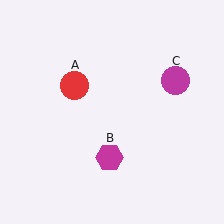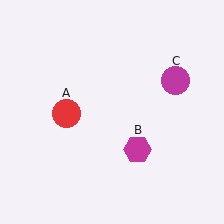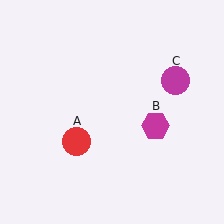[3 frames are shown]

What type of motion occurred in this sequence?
The red circle (object A), magenta hexagon (object B) rotated counterclockwise around the center of the scene.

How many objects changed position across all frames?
2 objects changed position: red circle (object A), magenta hexagon (object B).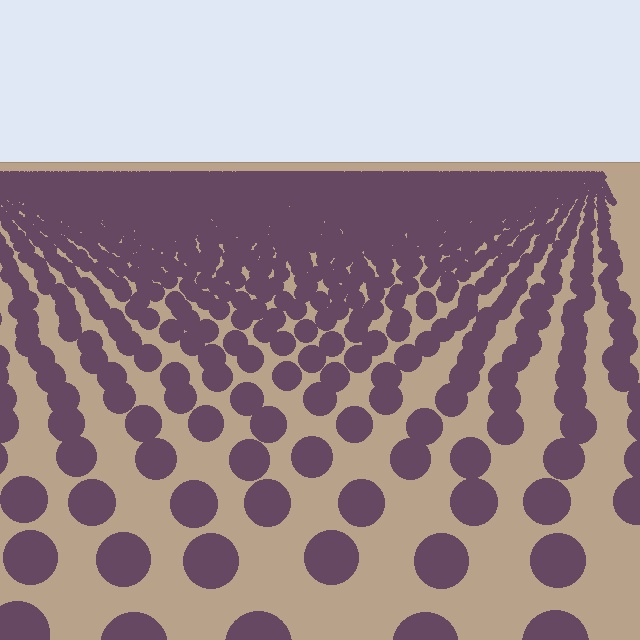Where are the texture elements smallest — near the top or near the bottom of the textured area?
Near the top.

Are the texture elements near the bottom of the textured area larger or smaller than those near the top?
Larger. Near the bottom, elements are closer to the viewer and appear at a bigger on-screen size.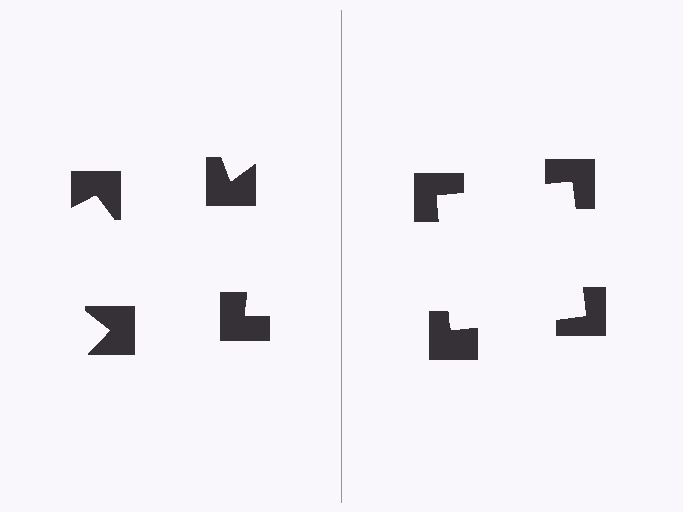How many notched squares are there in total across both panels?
8 — 4 on each side.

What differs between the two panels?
The notched squares are positioned identically on both sides; only the wedge orientations differ. On the right they align to a square; on the left they are misaligned.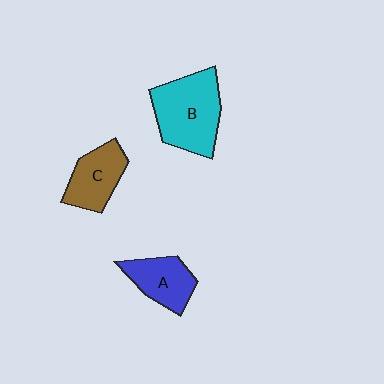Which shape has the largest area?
Shape B (cyan).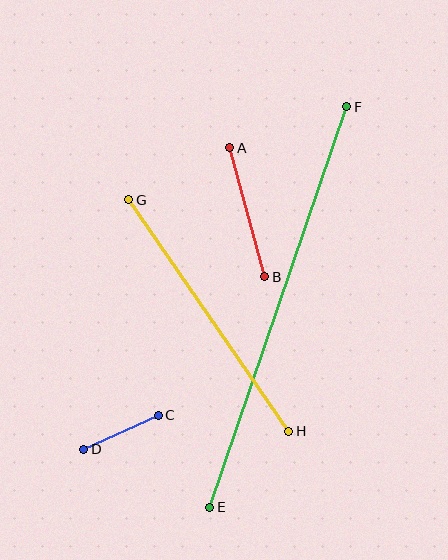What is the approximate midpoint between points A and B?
The midpoint is at approximately (247, 212) pixels.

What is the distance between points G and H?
The distance is approximately 282 pixels.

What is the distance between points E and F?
The distance is approximately 423 pixels.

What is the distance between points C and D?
The distance is approximately 82 pixels.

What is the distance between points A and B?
The distance is approximately 134 pixels.